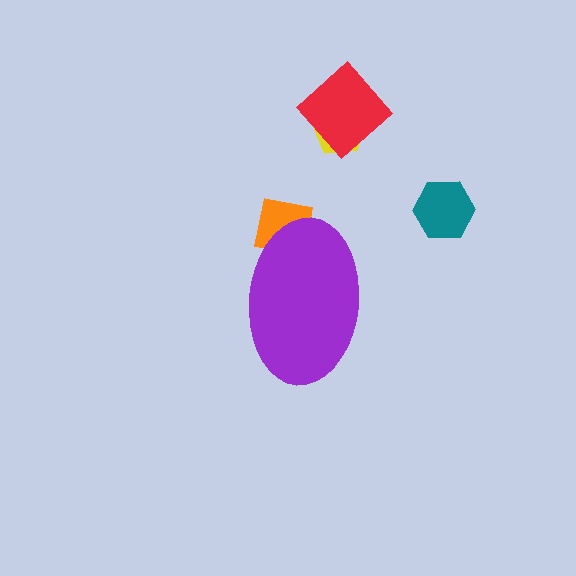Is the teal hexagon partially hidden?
No, the teal hexagon is fully visible.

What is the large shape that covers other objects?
A purple ellipse.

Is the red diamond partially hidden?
No, the red diamond is fully visible.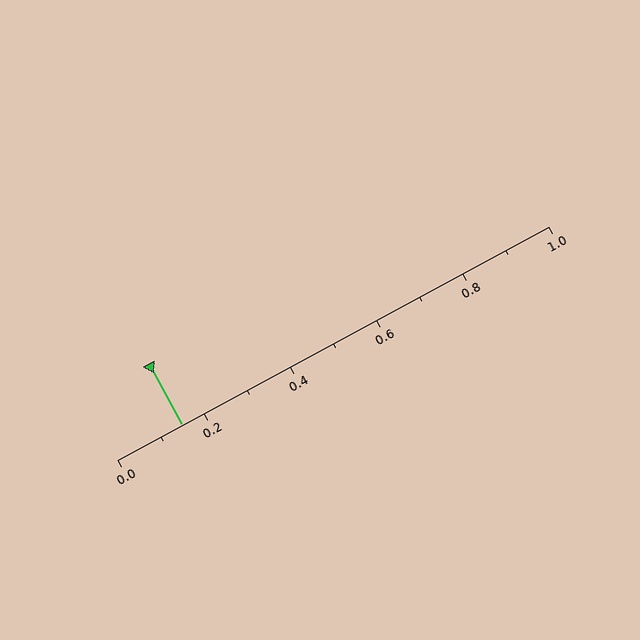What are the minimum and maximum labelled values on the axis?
The axis runs from 0.0 to 1.0.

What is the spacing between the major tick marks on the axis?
The major ticks are spaced 0.2 apart.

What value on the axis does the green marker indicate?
The marker indicates approximately 0.15.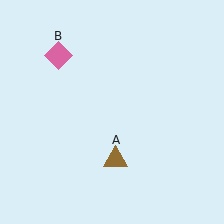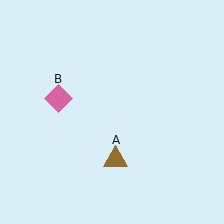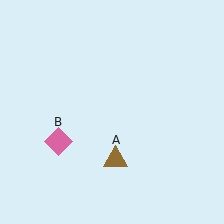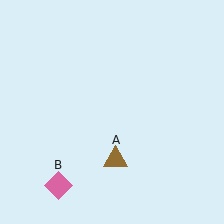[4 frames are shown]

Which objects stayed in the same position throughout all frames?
Brown triangle (object A) remained stationary.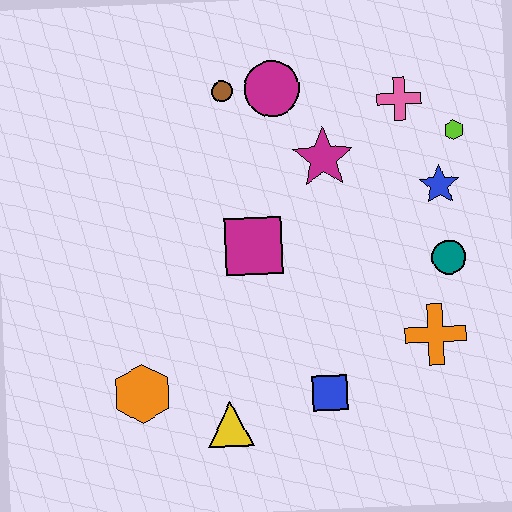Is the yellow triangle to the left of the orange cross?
Yes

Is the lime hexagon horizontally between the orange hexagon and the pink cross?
No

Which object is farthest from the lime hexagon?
The orange hexagon is farthest from the lime hexagon.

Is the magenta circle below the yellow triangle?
No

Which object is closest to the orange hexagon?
The yellow triangle is closest to the orange hexagon.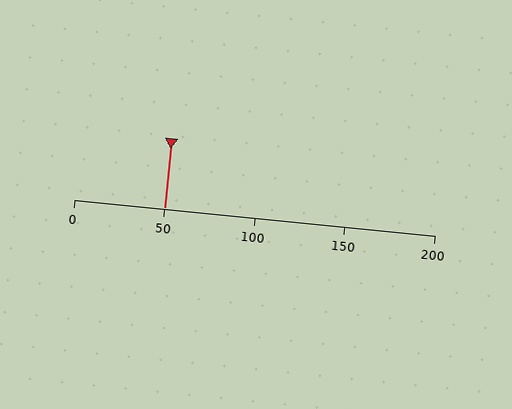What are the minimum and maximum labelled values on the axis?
The axis runs from 0 to 200.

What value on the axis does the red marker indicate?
The marker indicates approximately 50.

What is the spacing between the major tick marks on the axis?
The major ticks are spaced 50 apart.